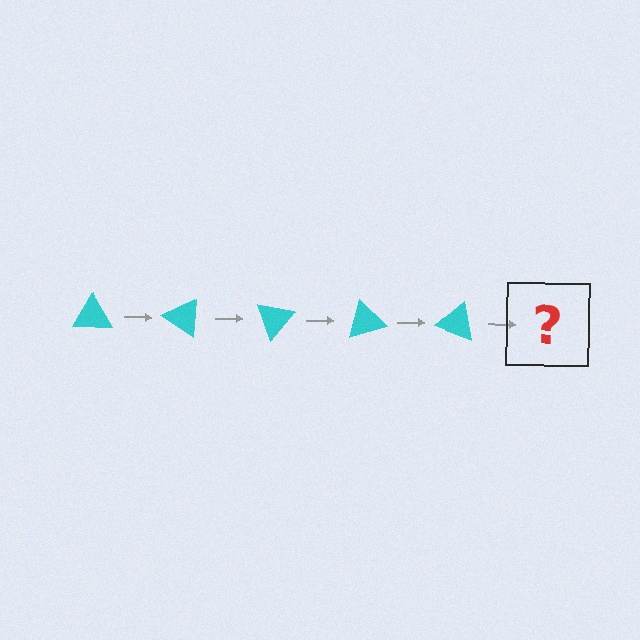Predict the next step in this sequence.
The next step is a cyan triangle rotated 175 degrees.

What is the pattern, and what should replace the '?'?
The pattern is that the triangle rotates 35 degrees each step. The '?' should be a cyan triangle rotated 175 degrees.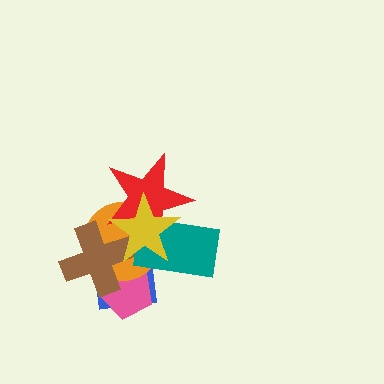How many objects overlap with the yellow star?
5 objects overlap with the yellow star.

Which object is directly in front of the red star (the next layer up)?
The teal rectangle is directly in front of the red star.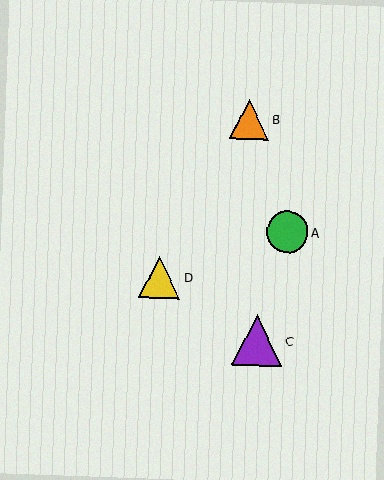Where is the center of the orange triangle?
The center of the orange triangle is at (249, 119).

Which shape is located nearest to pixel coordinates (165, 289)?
The yellow triangle (labeled D) at (160, 277) is nearest to that location.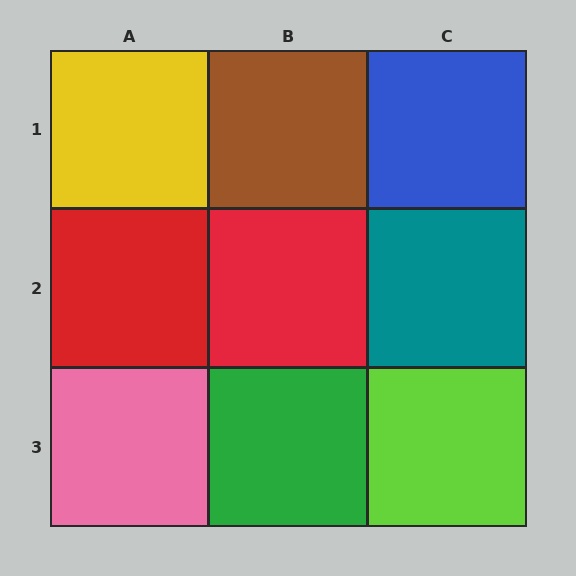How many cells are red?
2 cells are red.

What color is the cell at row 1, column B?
Brown.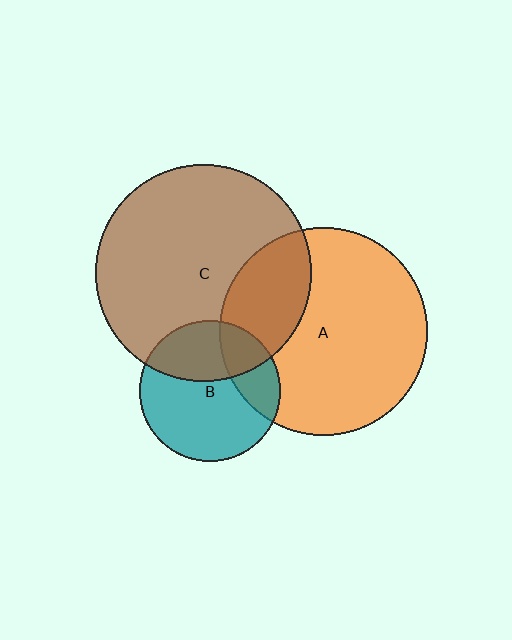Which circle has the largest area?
Circle C (brown).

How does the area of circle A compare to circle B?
Approximately 2.2 times.